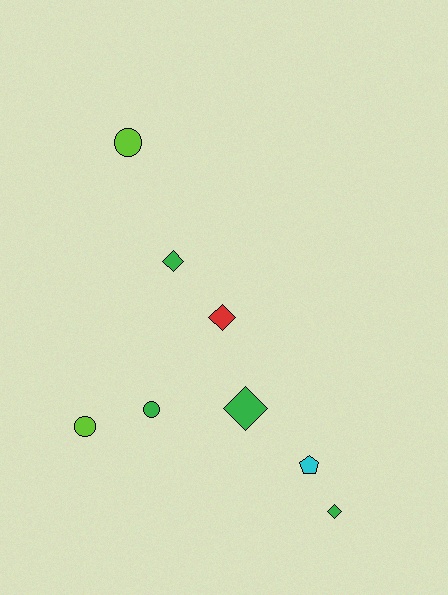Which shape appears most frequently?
Diamond, with 4 objects.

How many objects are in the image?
There are 8 objects.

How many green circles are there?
There is 1 green circle.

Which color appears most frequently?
Green, with 4 objects.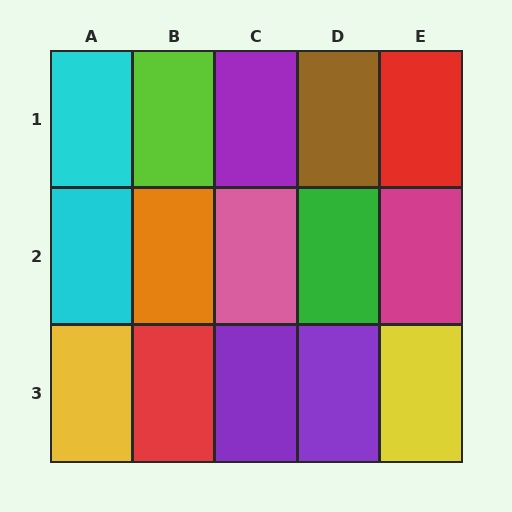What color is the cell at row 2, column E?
Magenta.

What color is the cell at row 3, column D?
Purple.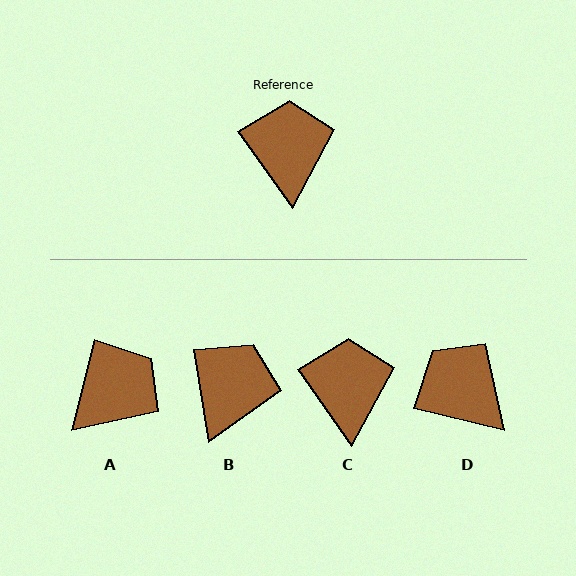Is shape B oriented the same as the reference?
No, it is off by about 26 degrees.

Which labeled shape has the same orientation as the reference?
C.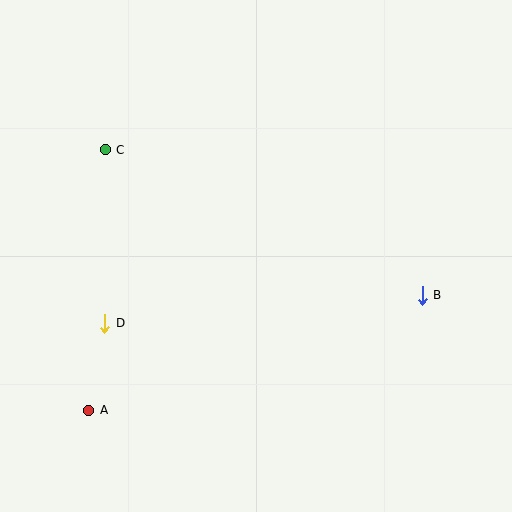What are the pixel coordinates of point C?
Point C is at (105, 150).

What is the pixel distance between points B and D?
The distance between B and D is 318 pixels.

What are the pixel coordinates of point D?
Point D is at (105, 323).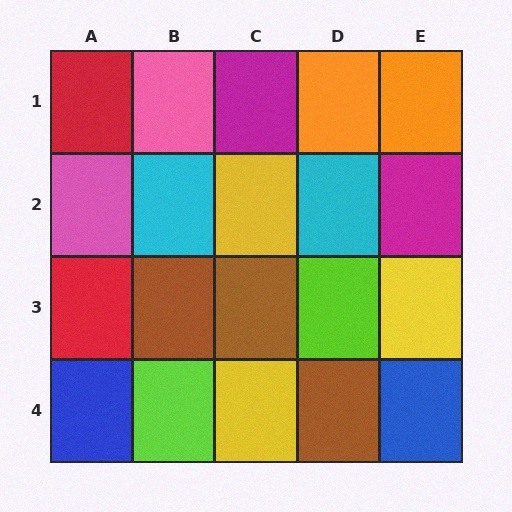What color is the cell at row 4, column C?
Yellow.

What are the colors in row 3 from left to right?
Red, brown, brown, lime, yellow.